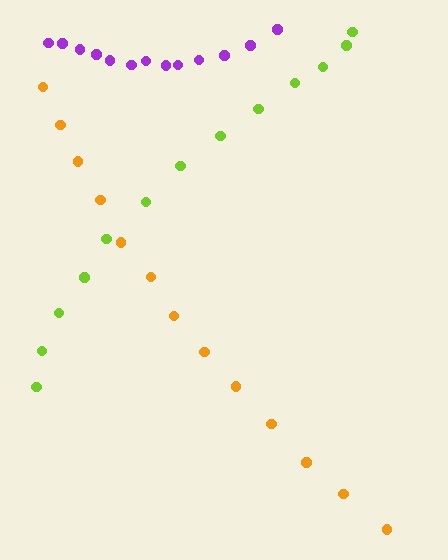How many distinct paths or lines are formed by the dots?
There are 3 distinct paths.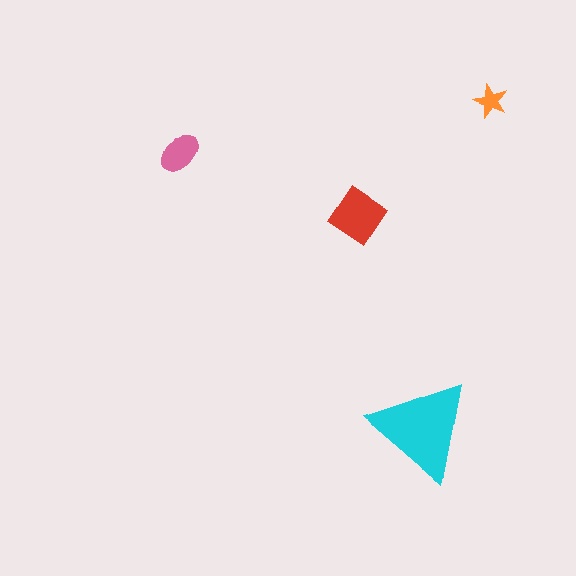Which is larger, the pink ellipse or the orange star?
The pink ellipse.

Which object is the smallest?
The orange star.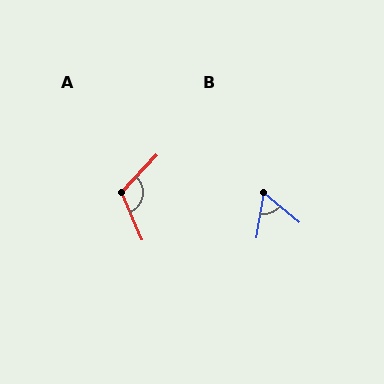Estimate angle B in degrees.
Approximately 59 degrees.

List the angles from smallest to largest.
B (59°), A (114°).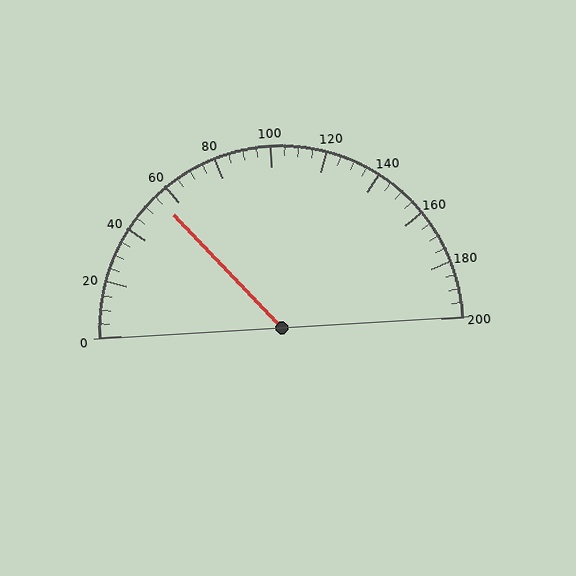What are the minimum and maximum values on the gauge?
The gauge ranges from 0 to 200.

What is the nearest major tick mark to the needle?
The nearest major tick mark is 60.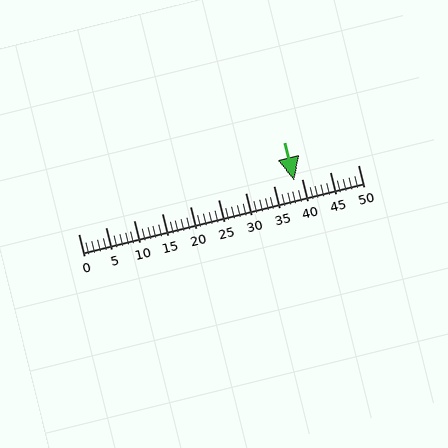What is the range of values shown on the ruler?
The ruler shows values from 0 to 50.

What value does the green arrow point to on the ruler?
The green arrow points to approximately 39.